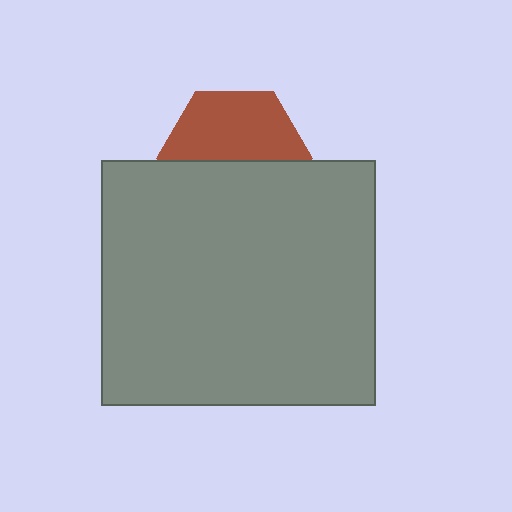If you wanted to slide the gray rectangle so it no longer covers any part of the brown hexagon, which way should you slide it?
Slide it down — that is the most direct way to separate the two shapes.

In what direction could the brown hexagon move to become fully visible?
The brown hexagon could move up. That would shift it out from behind the gray rectangle entirely.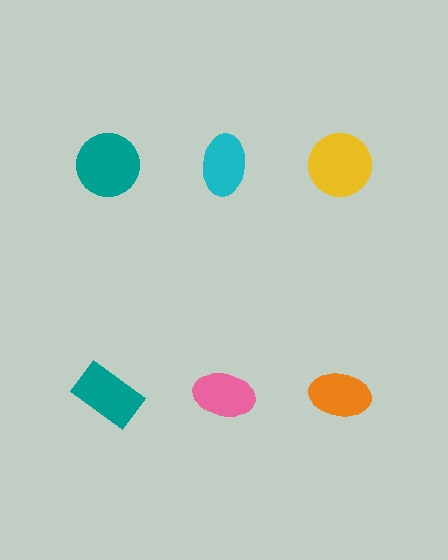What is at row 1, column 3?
A yellow circle.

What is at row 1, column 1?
A teal circle.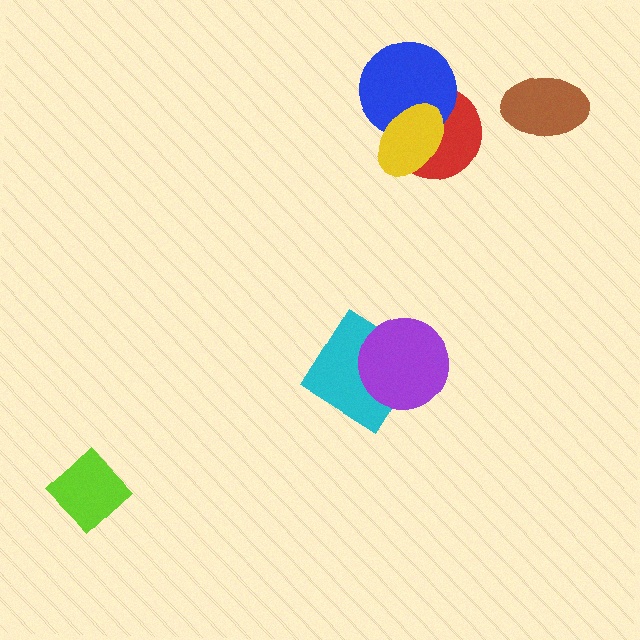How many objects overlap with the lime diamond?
0 objects overlap with the lime diamond.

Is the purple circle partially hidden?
No, no other shape covers it.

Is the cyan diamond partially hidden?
Yes, it is partially covered by another shape.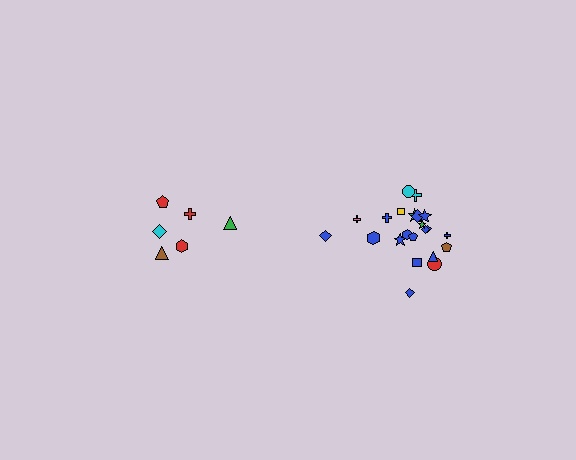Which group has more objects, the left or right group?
The right group.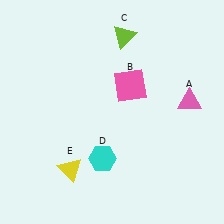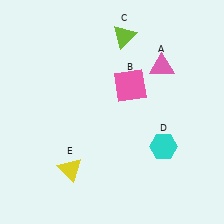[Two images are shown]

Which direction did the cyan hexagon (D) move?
The cyan hexagon (D) moved right.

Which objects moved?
The objects that moved are: the pink triangle (A), the cyan hexagon (D).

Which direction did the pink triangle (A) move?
The pink triangle (A) moved up.